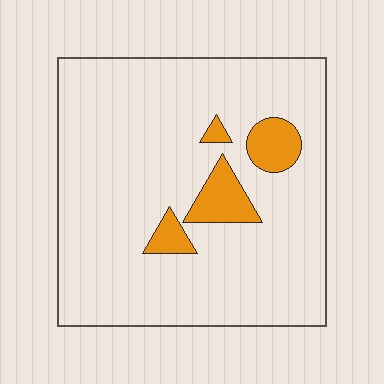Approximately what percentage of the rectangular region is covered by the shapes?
Approximately 10%.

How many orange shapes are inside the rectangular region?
4.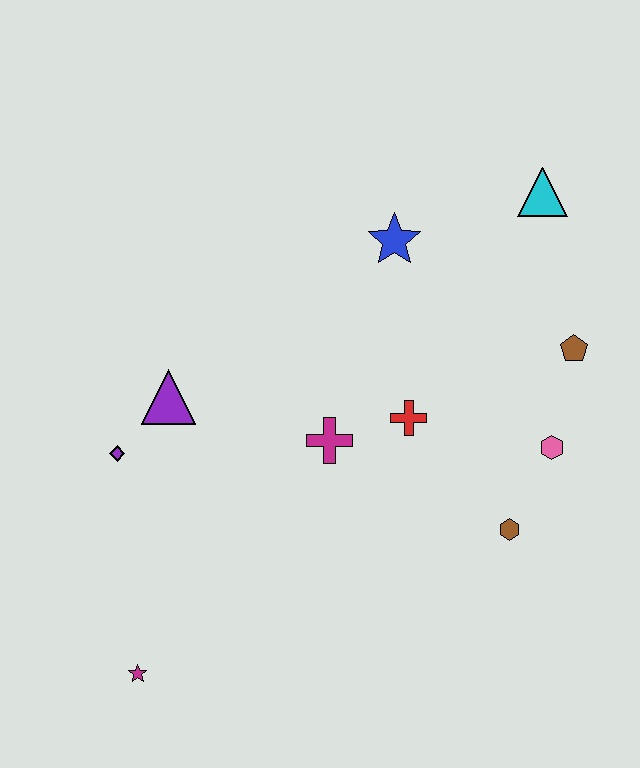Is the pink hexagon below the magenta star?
No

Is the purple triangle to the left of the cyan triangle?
Yes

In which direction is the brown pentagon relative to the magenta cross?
The brown pentagon is to the right of the magenta cross.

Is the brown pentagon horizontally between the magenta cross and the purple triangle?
No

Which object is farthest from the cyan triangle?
The magenta star is farthest from the cyan triangle.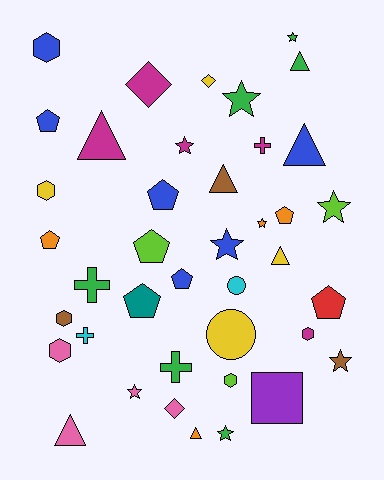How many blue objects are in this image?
There are 6 blue objects.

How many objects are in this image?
There are 40 objects.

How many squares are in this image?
There is 1 square.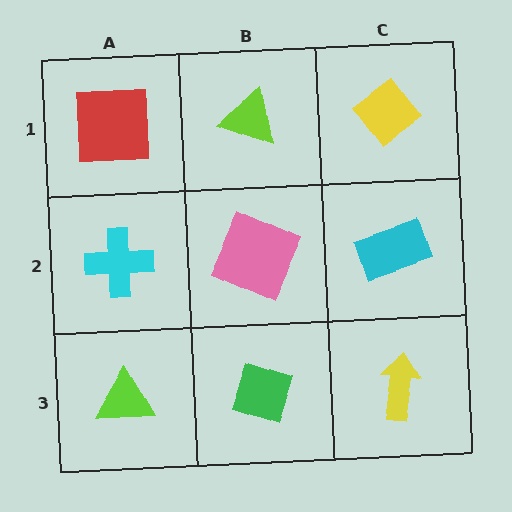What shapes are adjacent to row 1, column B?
A pink square (row 2, column B), a red square (row 1, column A), a yellow diamond (row 1, column C).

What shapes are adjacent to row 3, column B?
A pink square (row 2, column B), a lime triangle (row 3, column A), a yellow arrow (row 3, column C).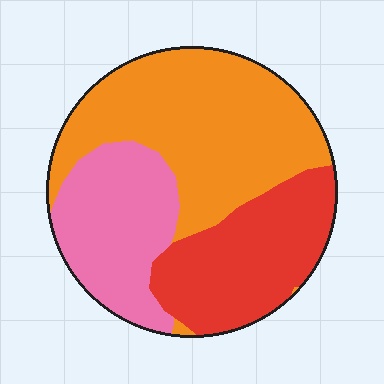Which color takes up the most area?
Orange, at roughly 45%.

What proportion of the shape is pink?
Pink takes up between a sixth and a third of the shape.